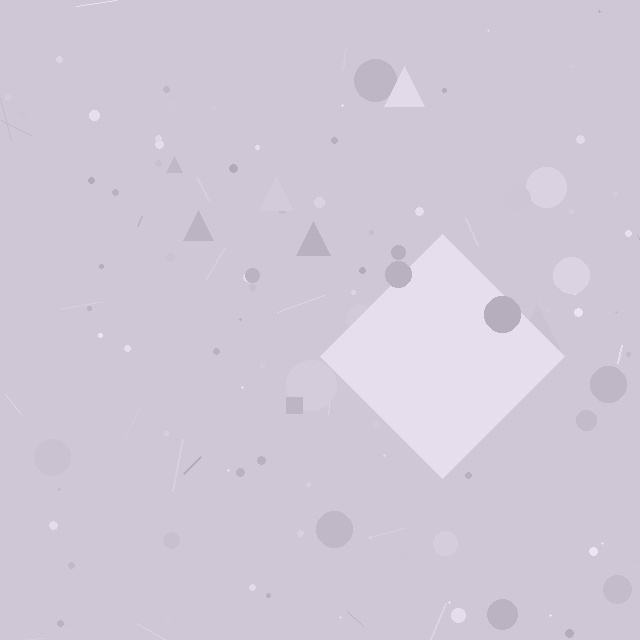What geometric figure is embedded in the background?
A diamond is embedded in the background.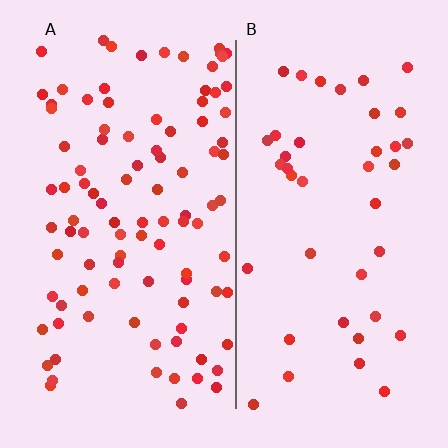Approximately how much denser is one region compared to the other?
Approximately 2.3× — region A over region B.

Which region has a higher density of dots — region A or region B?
A (the left).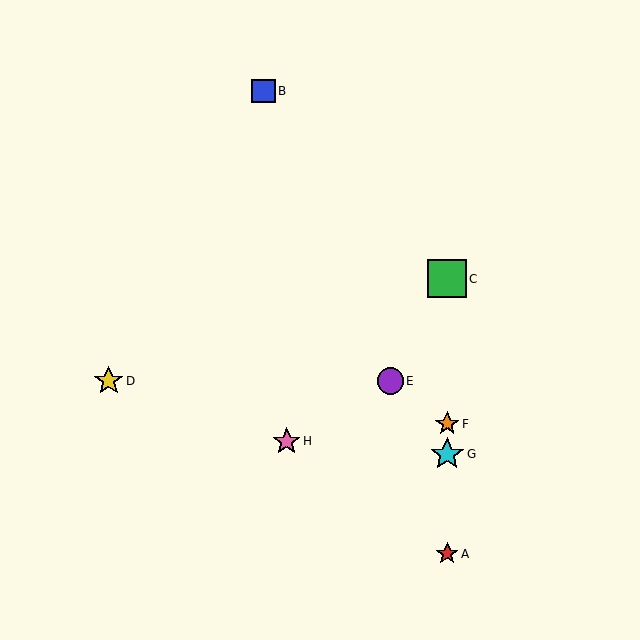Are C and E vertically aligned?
No, C is at x≈447 and E is at x≈390.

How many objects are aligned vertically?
4 objects (A, C, F, G) are aligned vertically.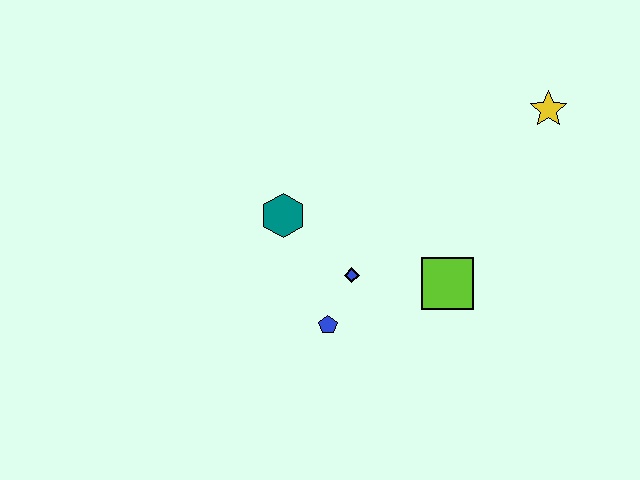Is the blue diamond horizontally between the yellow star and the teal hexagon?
Yes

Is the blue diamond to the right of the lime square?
No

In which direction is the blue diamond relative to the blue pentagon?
The blue diamond is above the blue pentagon.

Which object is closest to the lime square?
The blue diamond is closest to the lime square.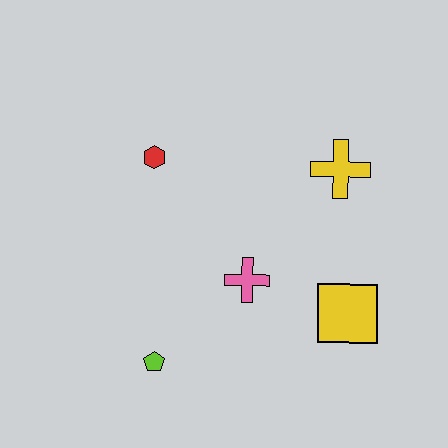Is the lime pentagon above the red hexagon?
No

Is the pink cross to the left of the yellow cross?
Yes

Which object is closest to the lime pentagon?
The pink cross is closest to the lime pentagon.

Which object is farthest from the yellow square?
The red hexagon is farthest from the yellow square.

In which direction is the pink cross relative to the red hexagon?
The pink cross is below the red hexagon.